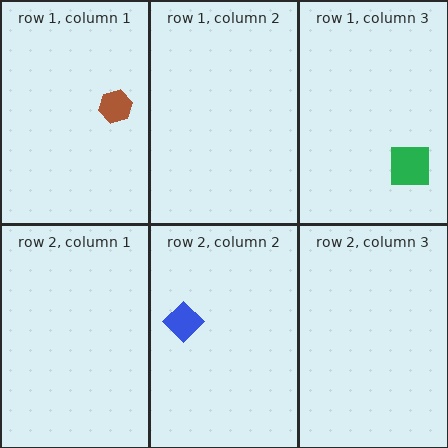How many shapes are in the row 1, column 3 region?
1.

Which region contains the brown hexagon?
The row 1, column 1 region.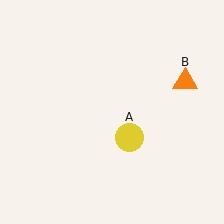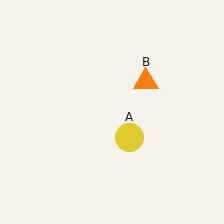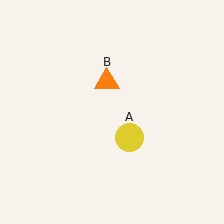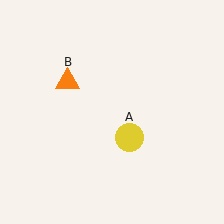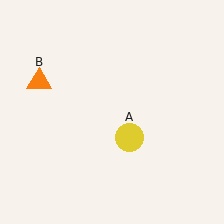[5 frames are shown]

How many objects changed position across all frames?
1 object changed position: orange triangle (object B).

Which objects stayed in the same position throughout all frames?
Yellow circle (object A) remained stationary.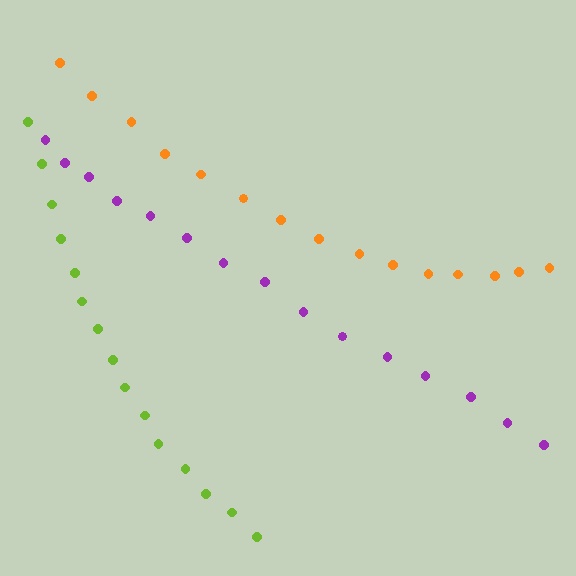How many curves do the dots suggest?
There are 3 distinct paths.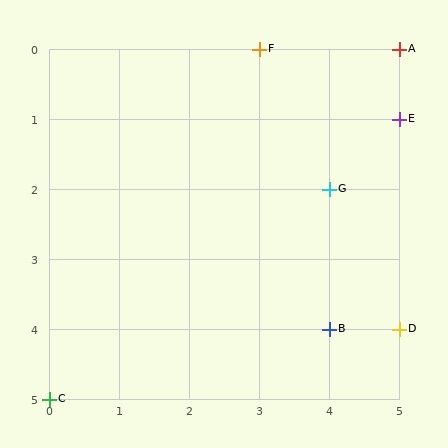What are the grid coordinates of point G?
Point G is at grid coordinates (4, 2).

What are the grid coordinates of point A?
Point A is at grid coordinates (5, 0).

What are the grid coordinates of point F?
Point F is at grid coordinates (3, 0).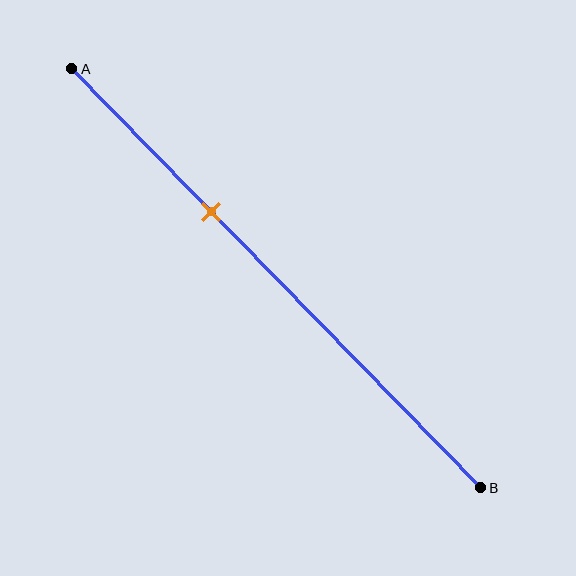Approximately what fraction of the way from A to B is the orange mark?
The orange mark is approximately 35% of the way from A to B.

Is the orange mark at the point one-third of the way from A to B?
Yes, the mark is approximately at the one-third point.